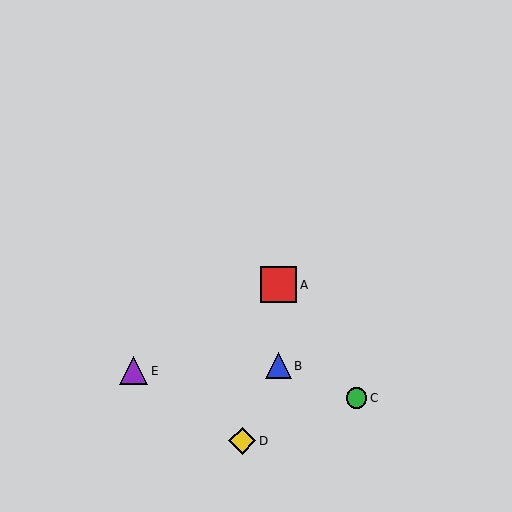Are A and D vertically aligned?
No, A is at x≈279 and D is at x≈242.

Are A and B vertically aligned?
Yes, both are at x≈279.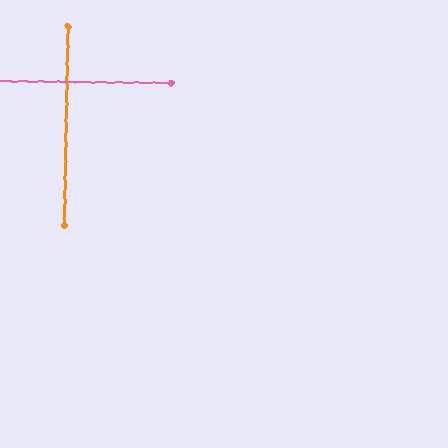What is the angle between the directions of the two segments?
Approximately 89 degrees.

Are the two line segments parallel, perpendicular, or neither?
Perpendicular — they meet at approximately 89°.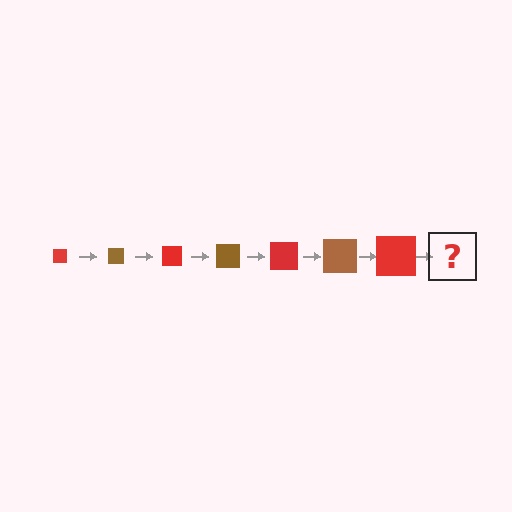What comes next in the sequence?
The next element should be a brown square, larger than the previous one.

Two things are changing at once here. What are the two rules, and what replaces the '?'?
The two rules are that the square grows larger each step and the color cycles through red and brown. The '?' should be a brown square, larger than the previous one.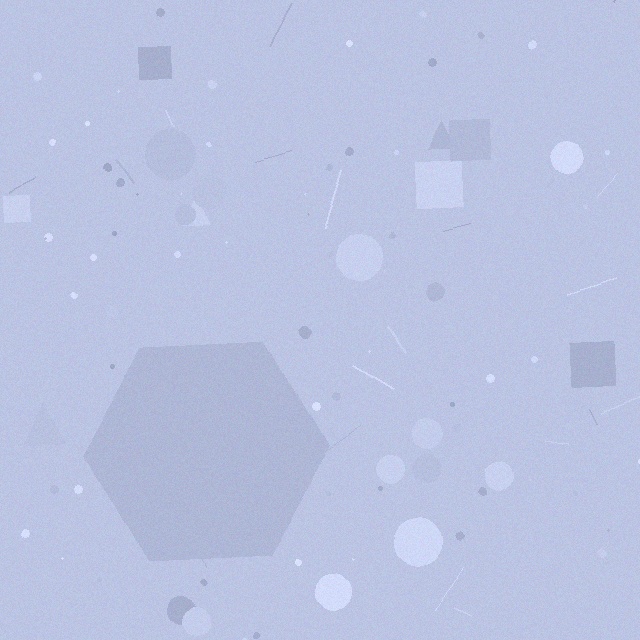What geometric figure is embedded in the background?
A hexagon is embedded in the background.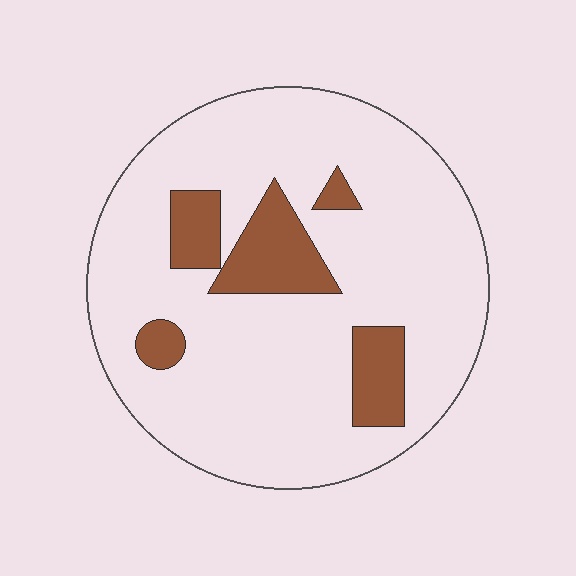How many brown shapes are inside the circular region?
5.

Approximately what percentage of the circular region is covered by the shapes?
Approximately 15%.